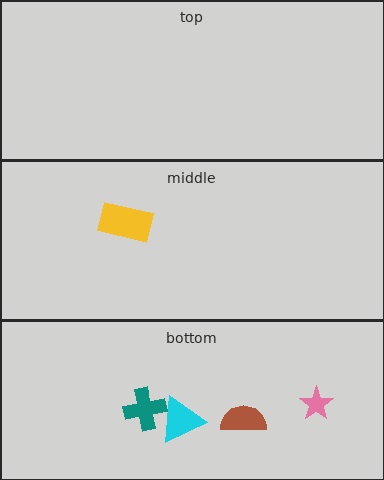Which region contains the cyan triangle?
The bottom region.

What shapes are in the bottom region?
The cyan triangle, the brown semicircle, the teal cross, the pink star.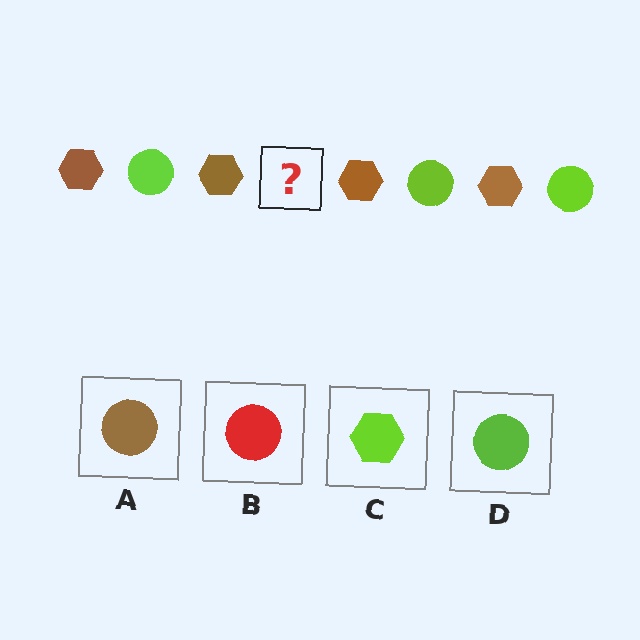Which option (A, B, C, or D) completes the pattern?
D.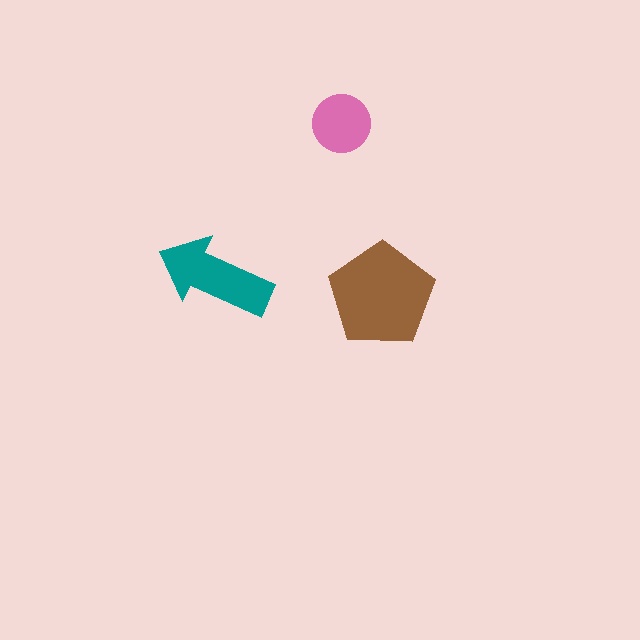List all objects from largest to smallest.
The brown pentagon, the teal arrow, the pink circle.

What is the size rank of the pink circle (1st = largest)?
3rd.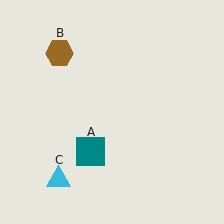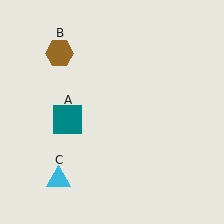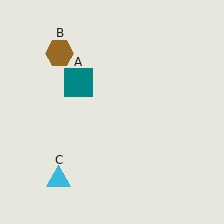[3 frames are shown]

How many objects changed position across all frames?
1 object changed position: teal square (object A).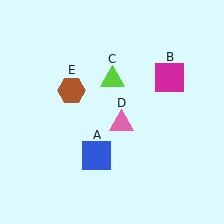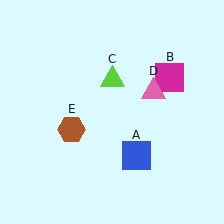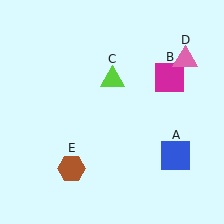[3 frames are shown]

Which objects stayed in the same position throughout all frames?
Magenta square (object B) and lime triangle (object C) remained stationary.